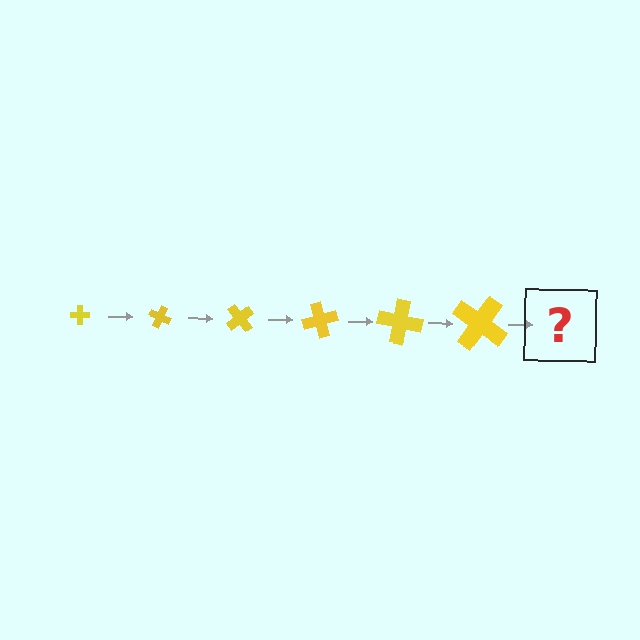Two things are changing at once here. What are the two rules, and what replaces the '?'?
The two rules are that the cross grows larger each step and it rotates 25 degrees each step. The '?' should be a cross, larger than the previous one and rotated 150 degrees from the start.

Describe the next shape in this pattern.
It should be a cross, larger than the previous one and rotated 150 degrees from the start.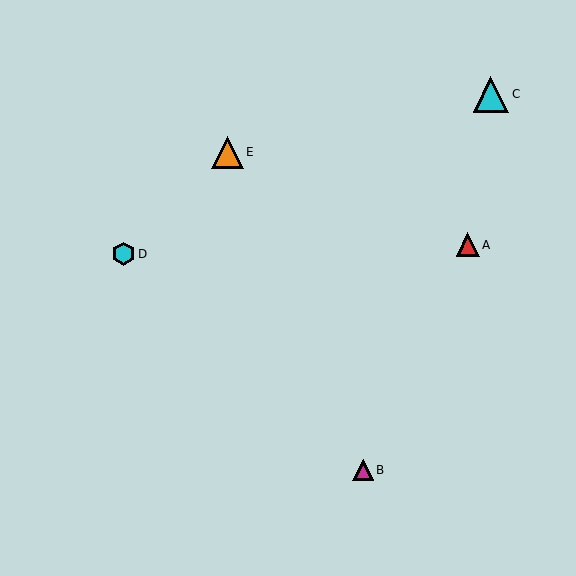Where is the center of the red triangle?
The center of the red triangle is at (468, 245).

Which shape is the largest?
The cyan triangle (labeled C) is the largest.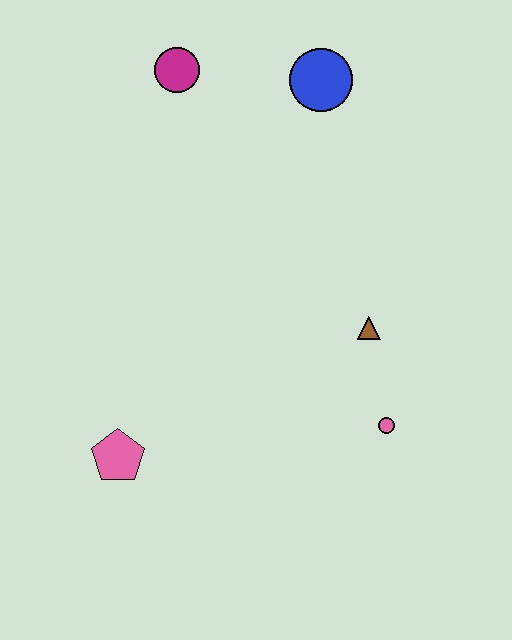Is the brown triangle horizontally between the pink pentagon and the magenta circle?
No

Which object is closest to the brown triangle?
The pink circle is closest to the brown triangle.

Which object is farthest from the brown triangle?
The magenta circle is farthest from the brown triangle.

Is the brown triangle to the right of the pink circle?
No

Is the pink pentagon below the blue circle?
Yes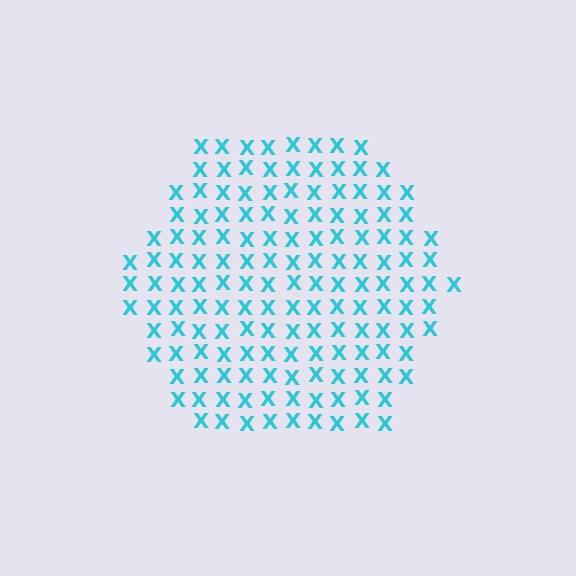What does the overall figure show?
The overall figure shows a hexagon.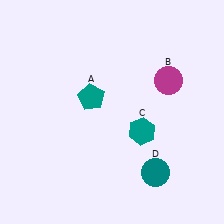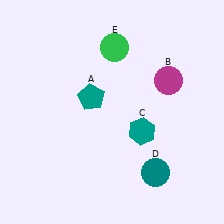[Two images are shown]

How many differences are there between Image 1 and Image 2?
There is 1 difference between the two images.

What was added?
A green circle (E) was added in Image 2.